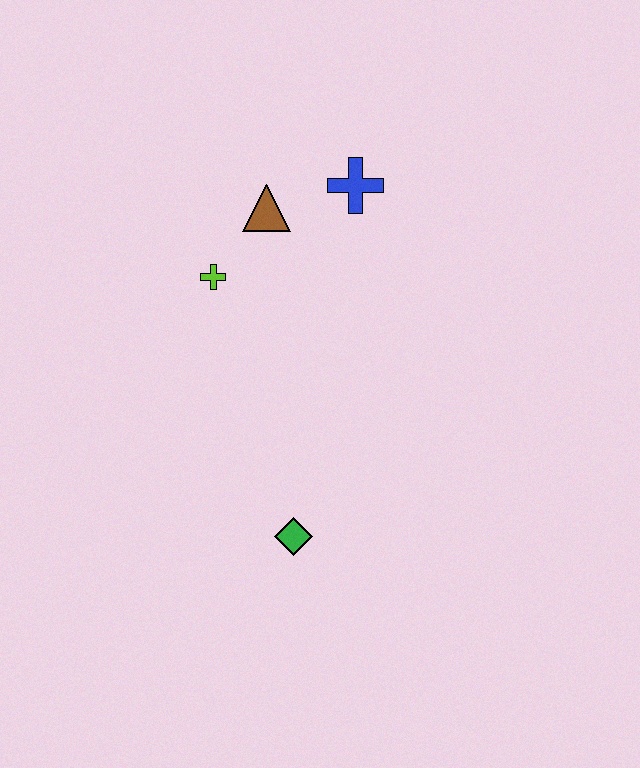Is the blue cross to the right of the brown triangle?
Yes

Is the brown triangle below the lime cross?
No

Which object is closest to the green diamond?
The lime cross is closest to the green diamond.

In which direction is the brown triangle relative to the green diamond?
The brown triangle is above the green diamond.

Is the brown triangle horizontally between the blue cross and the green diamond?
No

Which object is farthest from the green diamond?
The blue cross is farthest from the green diamond.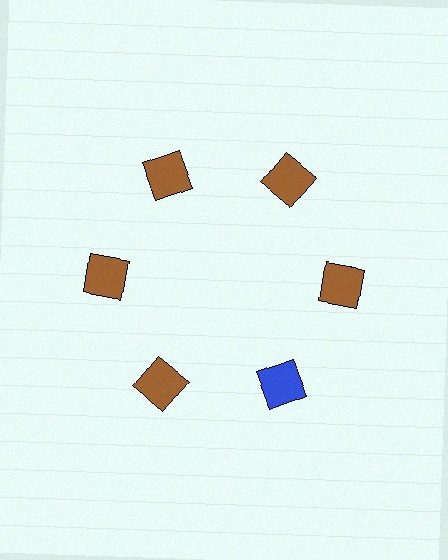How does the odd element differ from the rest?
It has a different color: blue instead of brown.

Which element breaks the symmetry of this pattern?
The blue square at roughly the 5 o'clock position breaks the symmetry. All other shapes are brown squares.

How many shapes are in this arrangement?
There are 6 shapes arranged in a ring pattern.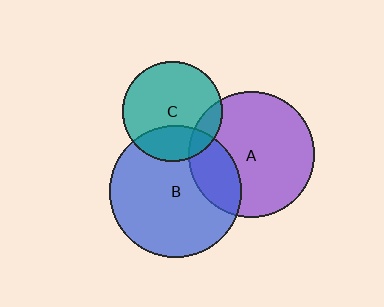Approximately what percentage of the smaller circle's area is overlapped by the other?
Approximately 15%.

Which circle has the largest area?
Circle B (blue).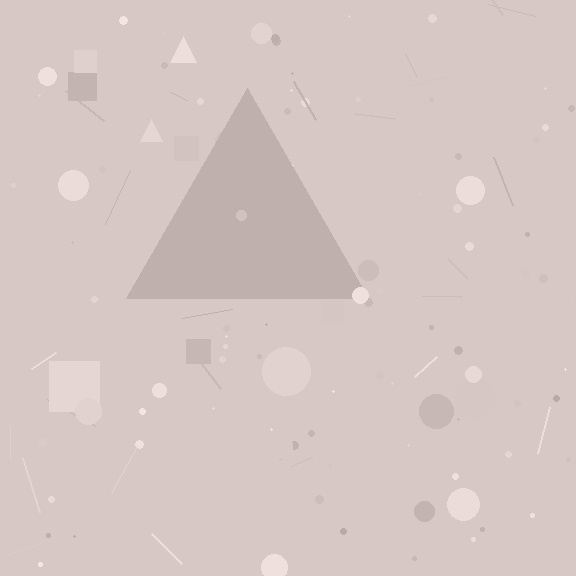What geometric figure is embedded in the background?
A triangle is embedded in the background.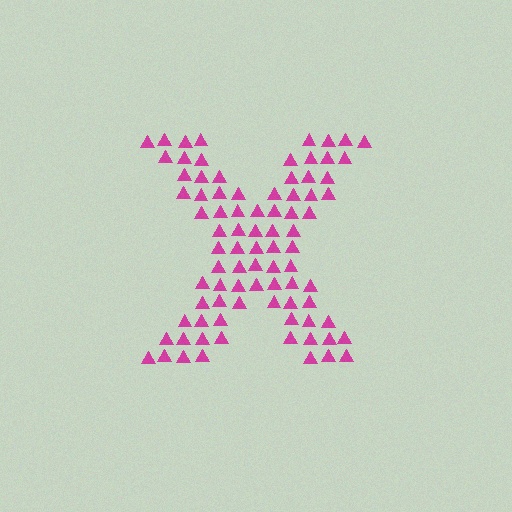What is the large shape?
The large shape is the letter X.